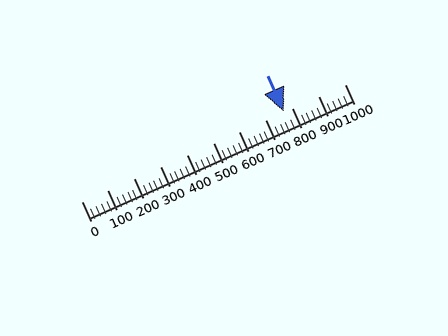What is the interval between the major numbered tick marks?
The major tick marks are spaced 100 units apart.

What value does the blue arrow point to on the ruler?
The blue arrow points to approximately 768.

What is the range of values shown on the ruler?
The ruler shows values from 0 to 1000.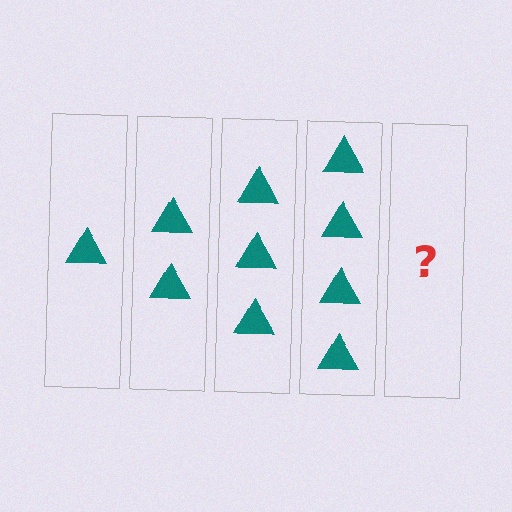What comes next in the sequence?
The next element should be 5 triangles.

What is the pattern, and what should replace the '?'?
The pattern is that each step adds one more triangle. The '?' should be 5 triangles.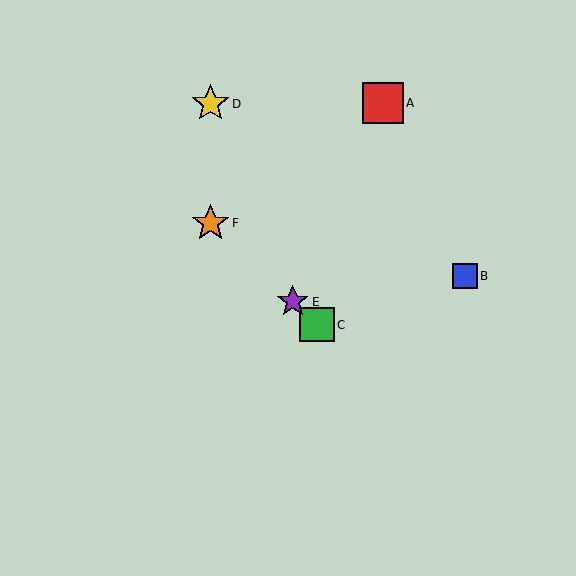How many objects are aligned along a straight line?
3 objects (C, E, F) are aligned along a straight line.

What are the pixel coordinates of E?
Object E is at (293, 302).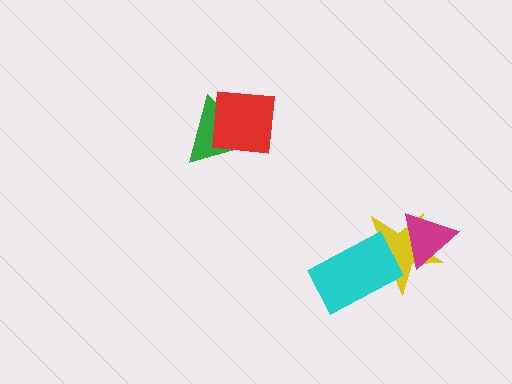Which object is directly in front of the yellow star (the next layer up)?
The magenta triangle is directly in front of the yellow star.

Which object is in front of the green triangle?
The red square is in front of the green triangle.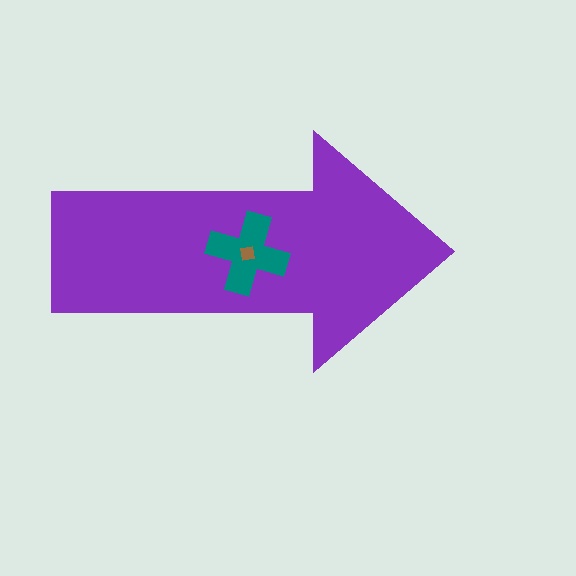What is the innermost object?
The brown square.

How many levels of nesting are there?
3.